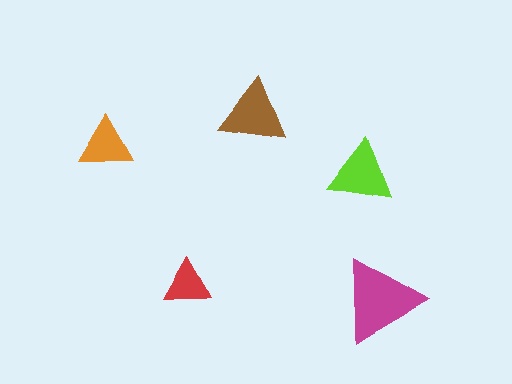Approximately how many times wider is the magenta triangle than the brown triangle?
About 1.5 times wider.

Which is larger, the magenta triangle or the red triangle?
The magenta one.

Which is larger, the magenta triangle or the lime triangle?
The magenta one.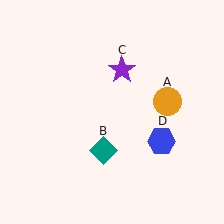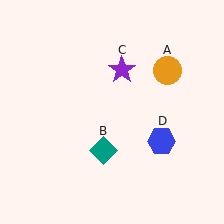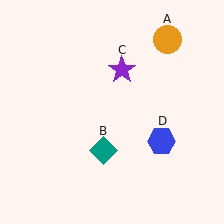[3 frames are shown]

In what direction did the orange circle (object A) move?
The orange circle (object A) moved up.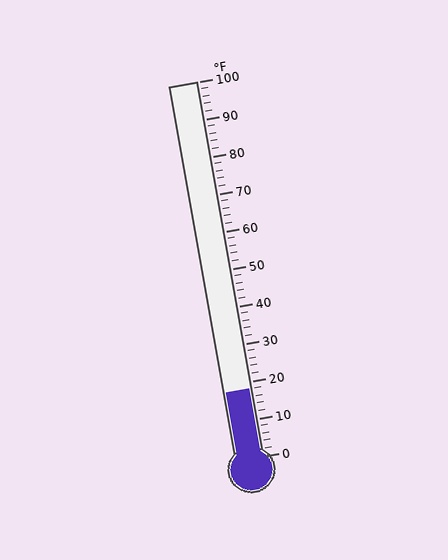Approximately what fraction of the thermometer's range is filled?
The thermometer is filled to approximately 20% of its range.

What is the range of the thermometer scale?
The thermometer scale ranges from 0°F to 100°F.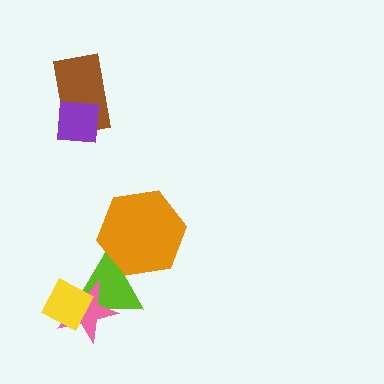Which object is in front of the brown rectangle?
The purple square is in front of the brown rectangle.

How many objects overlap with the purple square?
1 object overlaps with the purple square.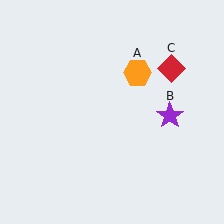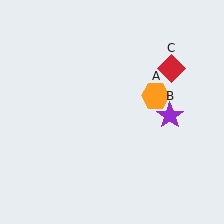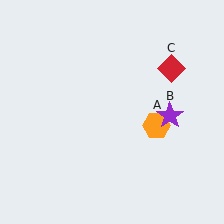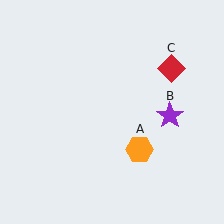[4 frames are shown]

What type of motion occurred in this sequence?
The orange hexagon (object A) rotated clockwise around the center of the scene.